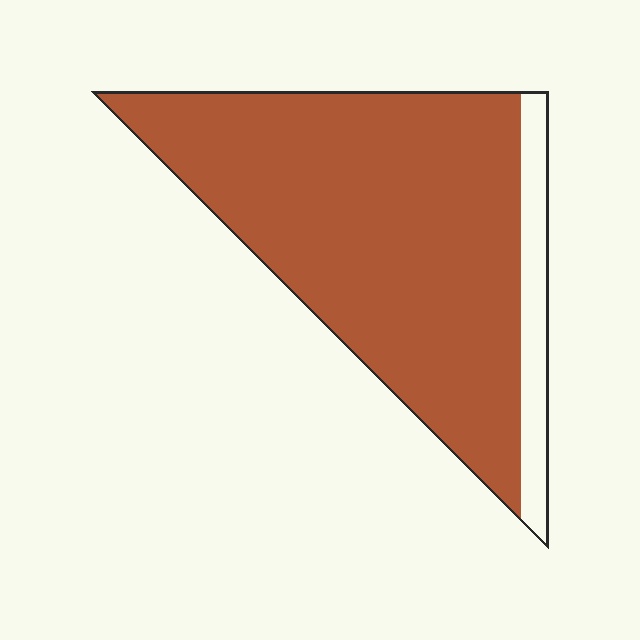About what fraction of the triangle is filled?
About seven eighths (7/8).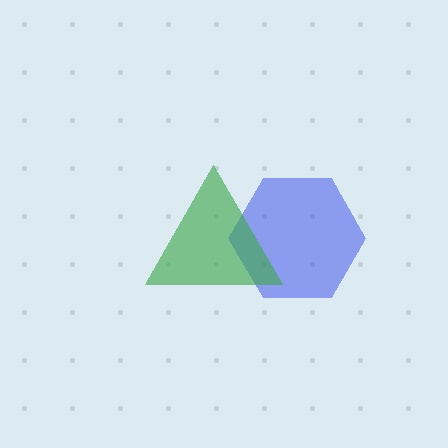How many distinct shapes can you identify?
There are 2 distinct shapes: a blue hexagon, a green triangle.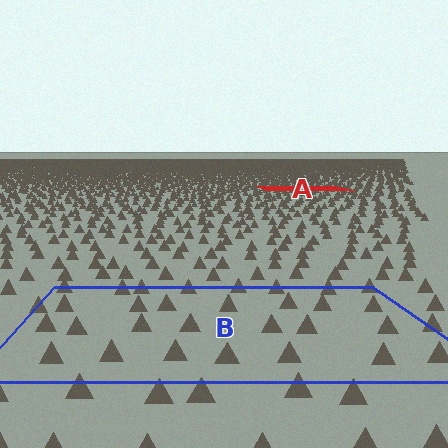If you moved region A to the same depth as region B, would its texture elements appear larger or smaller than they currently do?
They would appear larger. At a closer depth, the same texture elements are projected at a bigger on-screen size.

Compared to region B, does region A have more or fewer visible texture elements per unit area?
Region A has more texture elements per unit area — they are packed more densely because it is farther away.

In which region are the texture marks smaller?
The texture marks are smaller in region A, because it is farther away.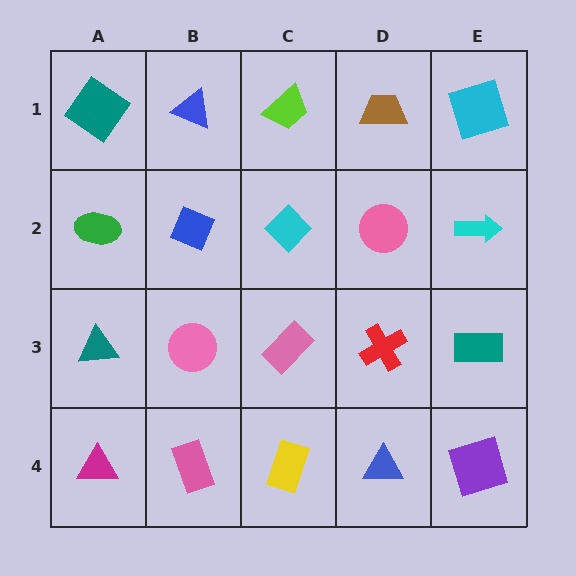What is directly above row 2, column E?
A cyan square.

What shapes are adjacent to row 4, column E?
A teal rectangle (row 3, column E), a blue triangle (row 4, column D).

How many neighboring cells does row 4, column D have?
3.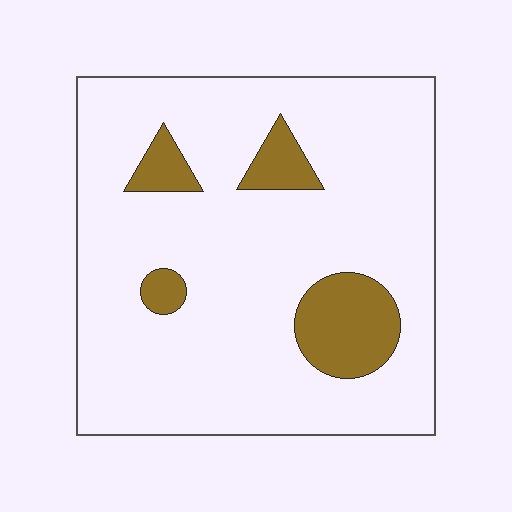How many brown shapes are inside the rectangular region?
4.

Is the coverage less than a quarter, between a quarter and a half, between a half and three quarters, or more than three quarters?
Less than a quarter.